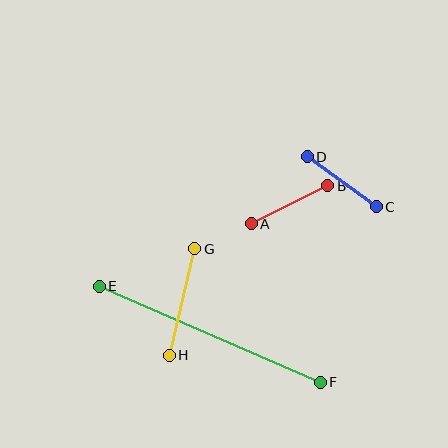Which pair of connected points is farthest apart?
Points E and F are farthest apart.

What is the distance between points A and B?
The distance is approximately 85 pixels.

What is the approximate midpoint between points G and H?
The midpoint is at approximately (182, 302) pixels.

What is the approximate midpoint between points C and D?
The midpoint is at approximately (342, 182) pixels.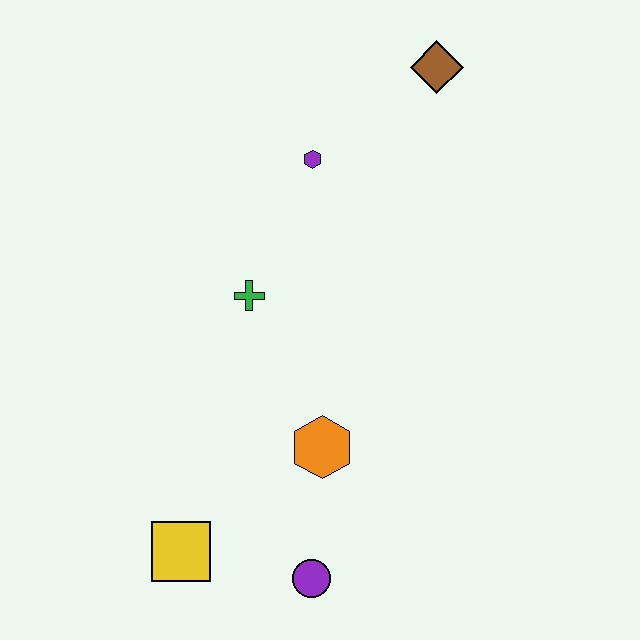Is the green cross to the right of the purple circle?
No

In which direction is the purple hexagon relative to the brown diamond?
The purple hexagon is to the left of the brown diamond.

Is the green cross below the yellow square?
No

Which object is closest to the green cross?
The purple hexagon is closest to the green cross.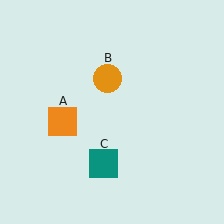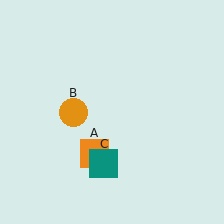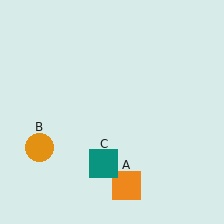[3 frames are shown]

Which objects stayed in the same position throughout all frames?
Teal square (object C) remained stationary.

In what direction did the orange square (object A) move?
The orange square (object A) moved down and to the right.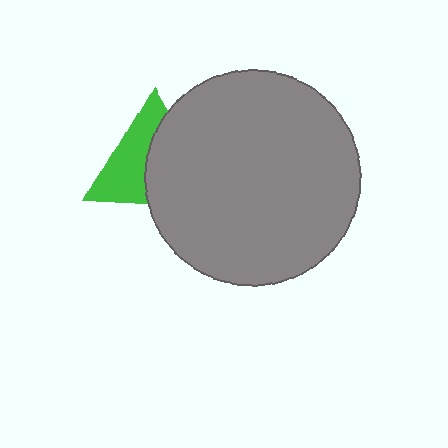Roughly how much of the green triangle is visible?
About half of it is visible (roughly 50%).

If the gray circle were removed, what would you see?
You would see the complete green triangle.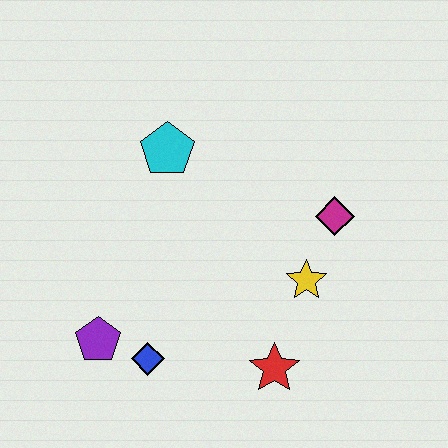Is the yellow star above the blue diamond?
Yes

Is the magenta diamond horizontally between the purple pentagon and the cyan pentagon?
No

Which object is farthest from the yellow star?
The purple pentagon is farthest from the yellow star.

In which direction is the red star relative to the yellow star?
The red star is below the yellow star.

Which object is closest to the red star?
The yellow star is closest to the red star.